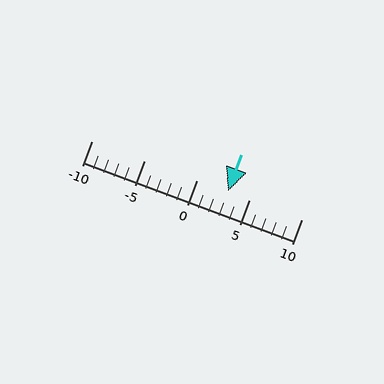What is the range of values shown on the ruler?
The ruler shows values from -10 to 10.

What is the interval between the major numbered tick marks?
The major tick marks are spaced 5 units apart.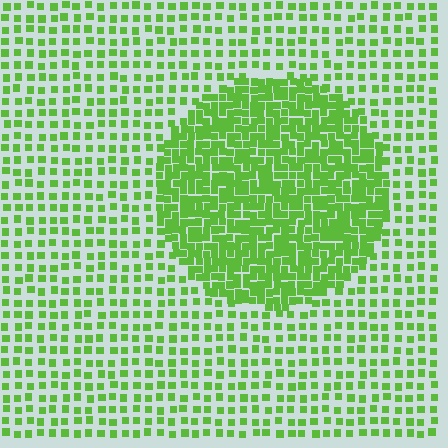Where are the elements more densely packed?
The elements are more densely packed inside the circle boundary.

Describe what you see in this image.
The image contains small lime elements arranged at two different densities. A circle-shaped region is visible where the elements are more densely packed than the surrounding area.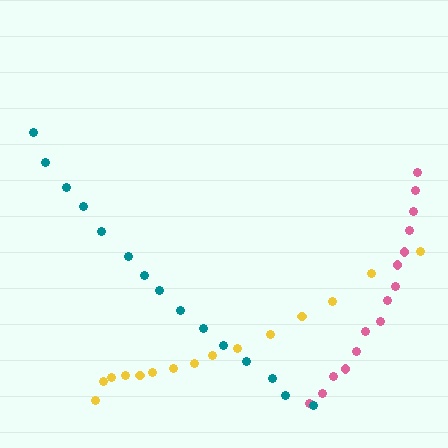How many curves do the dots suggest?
There are 3 distinct paths.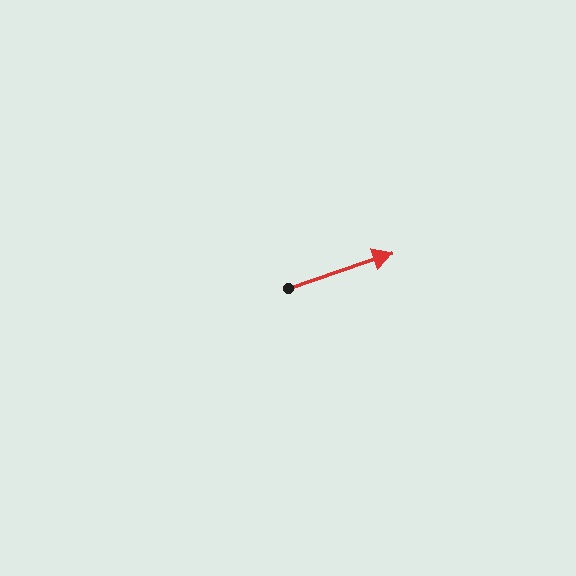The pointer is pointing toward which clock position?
Roughly 2 o'clock.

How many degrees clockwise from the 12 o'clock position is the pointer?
Approximately 71 degrees.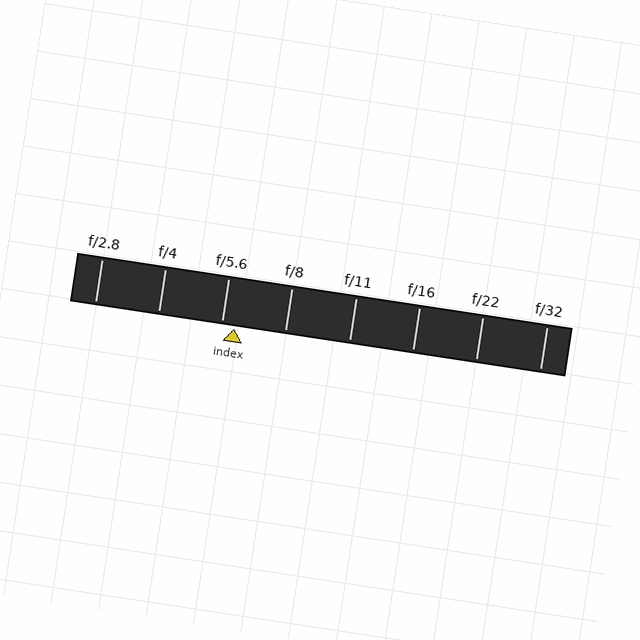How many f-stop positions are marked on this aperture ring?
There are 8 f-stop positions marked.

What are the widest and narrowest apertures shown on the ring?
The widest aperture shown is f/2.8 and the narrowest is f/32.